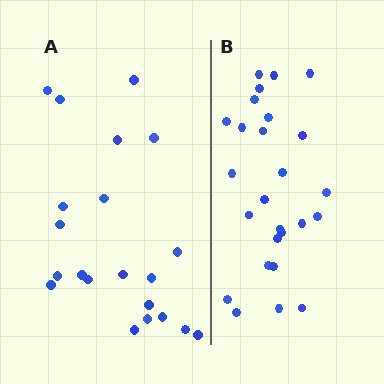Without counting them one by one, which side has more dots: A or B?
Region B (the right region) has more dots.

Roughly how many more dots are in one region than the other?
Region B has about 5 more dots than region A.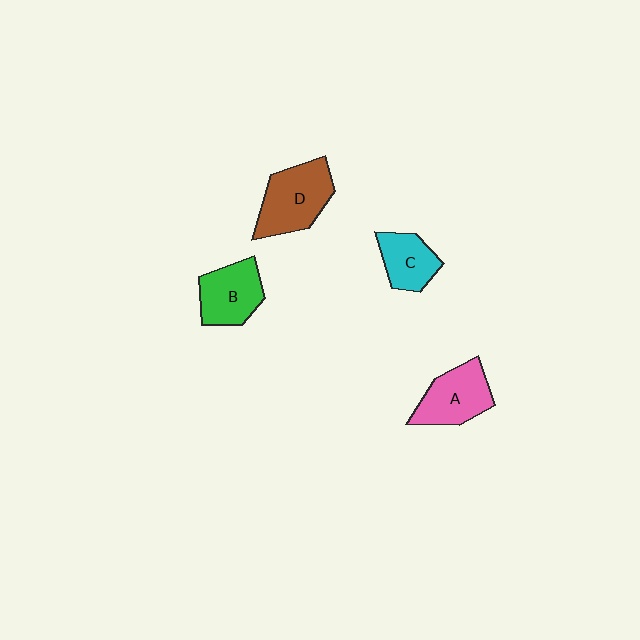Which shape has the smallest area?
Shape C (cyan).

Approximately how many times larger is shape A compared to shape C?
Approximately 1.3 times.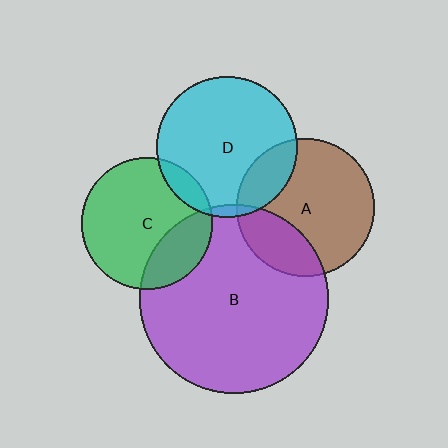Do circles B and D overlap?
Yes.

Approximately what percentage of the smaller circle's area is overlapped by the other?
Approximately 5%.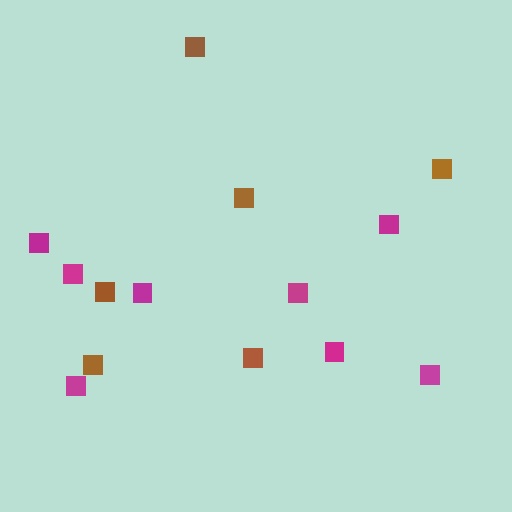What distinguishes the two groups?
There are 2 groups: one group of brown squares (6) and one group of magenta squares (8).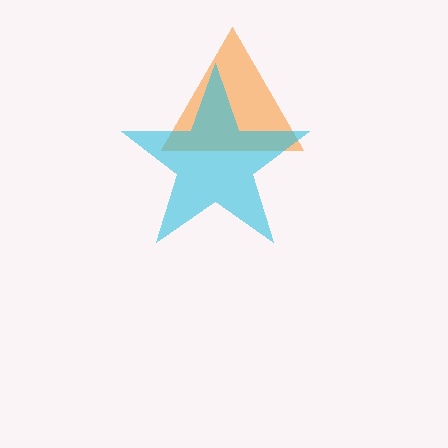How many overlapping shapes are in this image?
There are 2 overlapping shapes in the image.